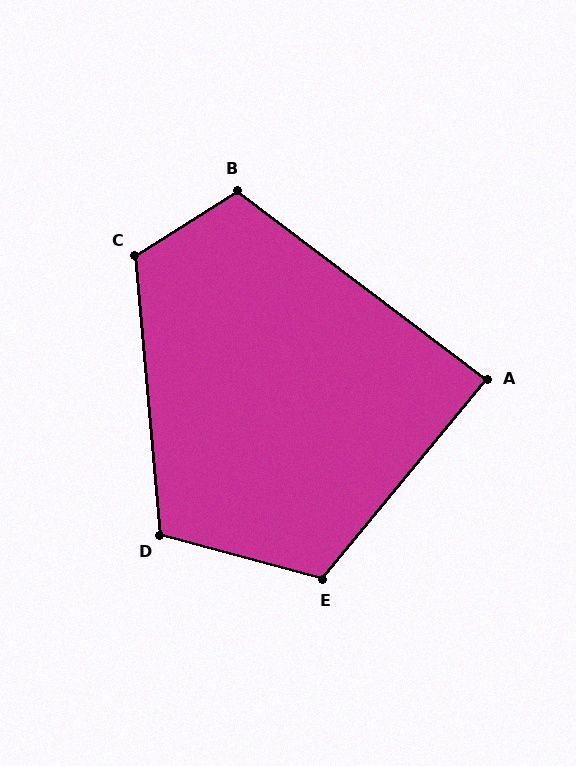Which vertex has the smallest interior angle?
A, at approximately 88 degrees.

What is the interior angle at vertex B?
Approximately 110 degrees (obtuse).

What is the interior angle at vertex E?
Approximately 114 degrees (obtuse).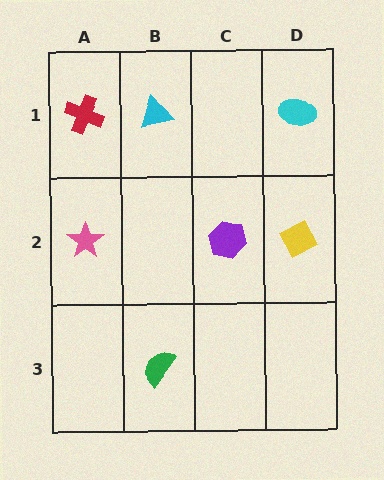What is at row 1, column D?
A cyan ellipse.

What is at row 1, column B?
A cyan triangle.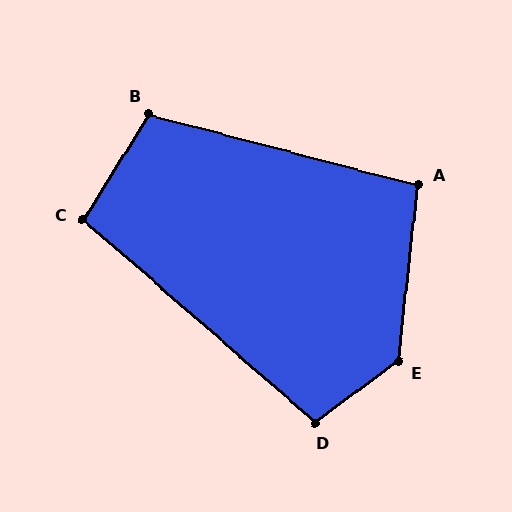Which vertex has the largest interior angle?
E, at approximately 133 degrees.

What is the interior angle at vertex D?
Approximately 102 degrees (obtuse).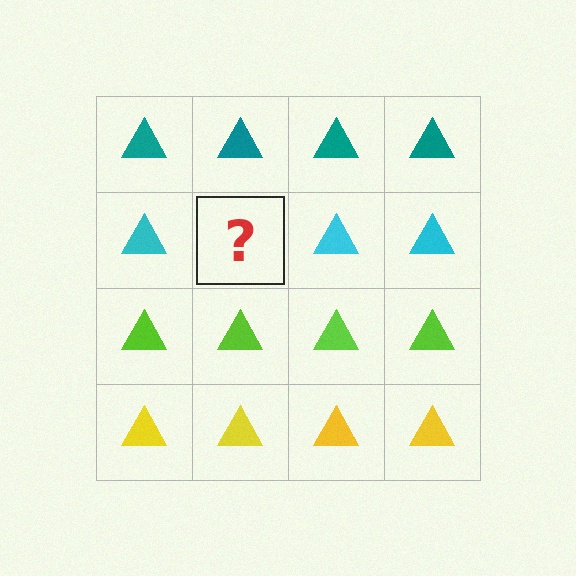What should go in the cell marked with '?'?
The missing cell should contain a cyan triangle.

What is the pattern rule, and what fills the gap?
The rule is that each row has a consistent color. The gap should be filled with a cyan triangle.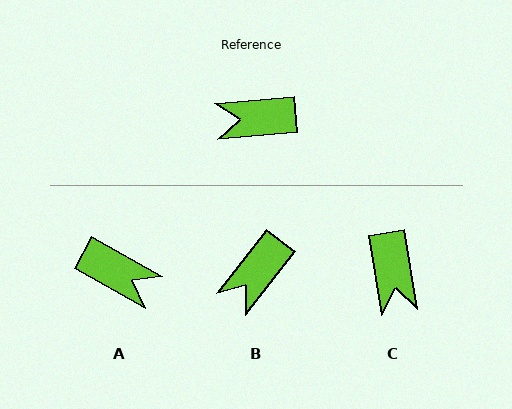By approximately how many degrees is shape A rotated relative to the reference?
Approximately 146 degrees counter-clockwise.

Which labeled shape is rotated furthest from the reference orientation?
A, about 146 degrees away.